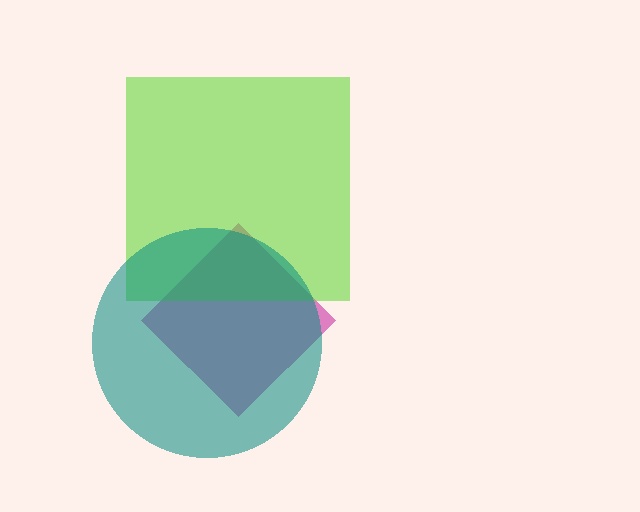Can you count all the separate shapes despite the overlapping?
Yes, there are 3 separate shapes.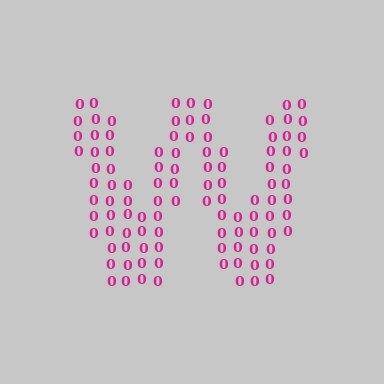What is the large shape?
The large shape is the letter W.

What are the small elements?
The small elements are digit 0's.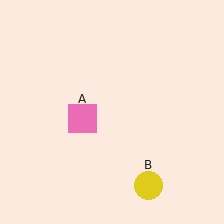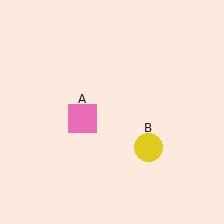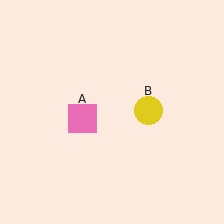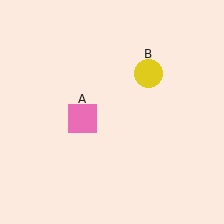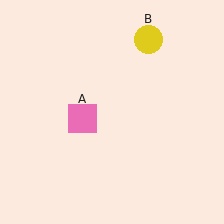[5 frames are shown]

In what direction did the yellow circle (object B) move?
The yellow circle (object B) moved up.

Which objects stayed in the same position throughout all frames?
Pink square (object A) remained stationary.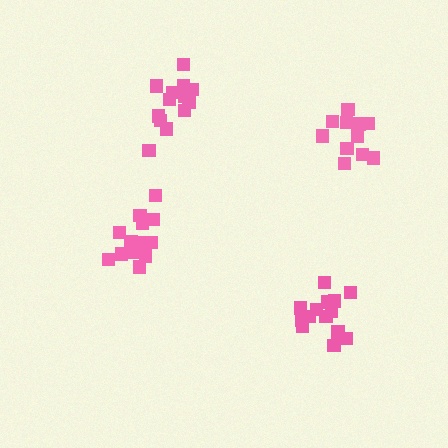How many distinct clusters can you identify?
There are 4 distinct clusters.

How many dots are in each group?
Group 1: 14 dots, Group 2: 15 dots, Group 3: 15 dots, Group 4: 11 dots (55 total).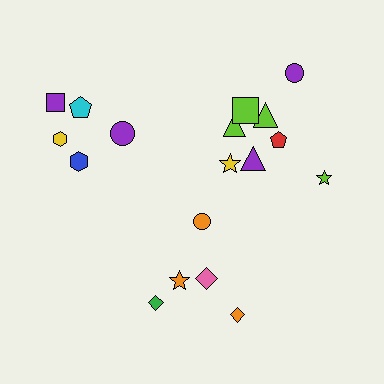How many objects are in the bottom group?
There are 5 objects.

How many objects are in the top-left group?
There are 5 objects.